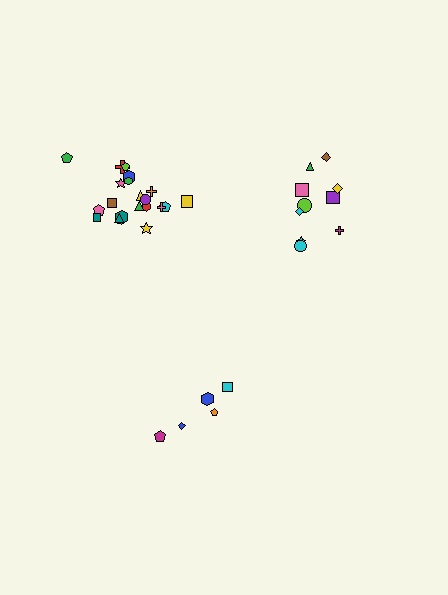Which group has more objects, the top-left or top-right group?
The top-left group.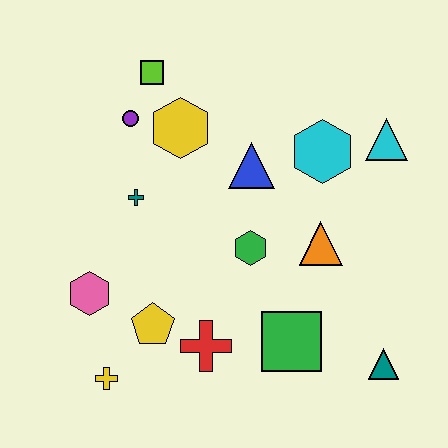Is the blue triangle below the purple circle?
Yes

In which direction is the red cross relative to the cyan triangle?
The red cross is below the cyan triangle.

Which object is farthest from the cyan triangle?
The yellow cross is farthest from the cyan triangle.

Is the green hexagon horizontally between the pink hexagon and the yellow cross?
No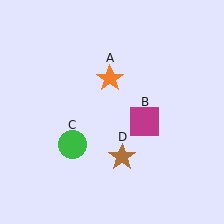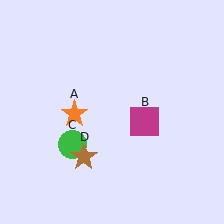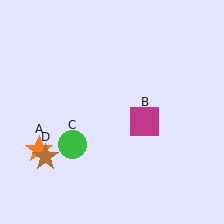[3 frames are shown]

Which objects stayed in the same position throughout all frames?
Magenta square (object B) and green circle (object C) remained stationary.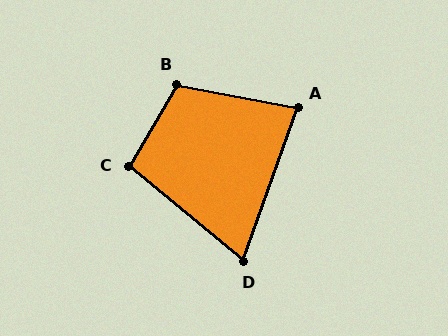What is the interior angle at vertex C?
Approximately 99 degrees (obtuse).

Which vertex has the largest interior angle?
B, at approximately 110 degrees.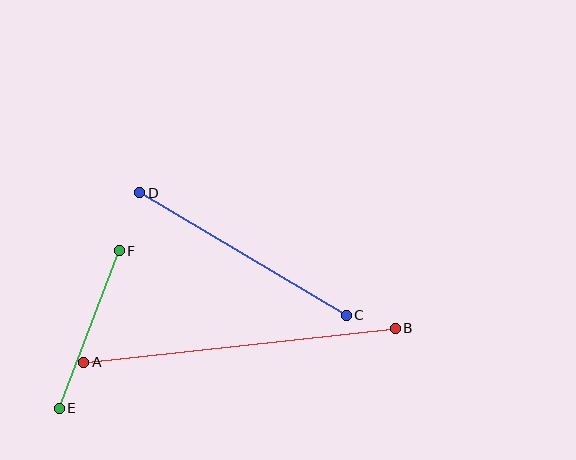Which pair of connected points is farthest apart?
Points A and B are farthest apart.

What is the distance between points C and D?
The distance is approximately 240 pixels.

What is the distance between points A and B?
The distance is approximately 314 pixels.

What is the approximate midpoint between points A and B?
The midpoint is at approximately (239, 345) pixels.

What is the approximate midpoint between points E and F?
The midpoint is at approximately (89, 329) pixels.